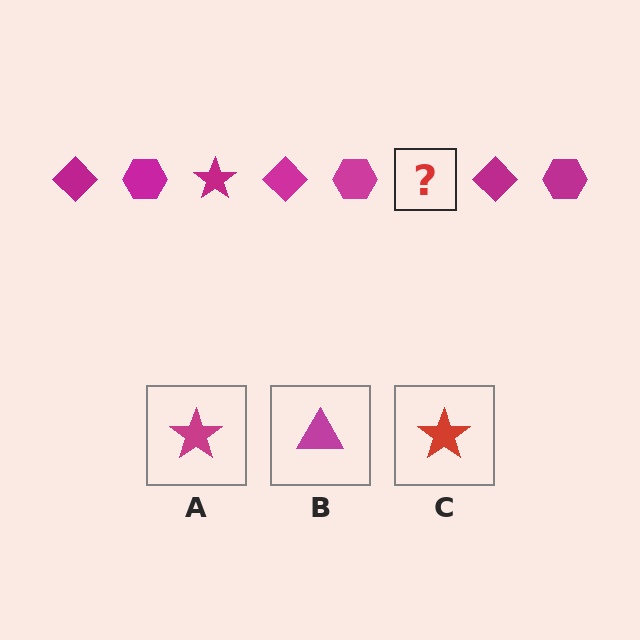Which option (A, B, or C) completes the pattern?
A.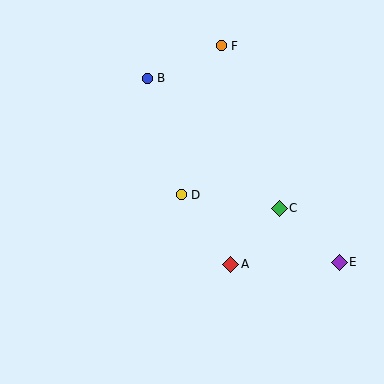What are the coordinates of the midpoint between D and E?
The midpoint between D and E is at (260, 229).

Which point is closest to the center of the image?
Point D at (181, 195) is closest to the center.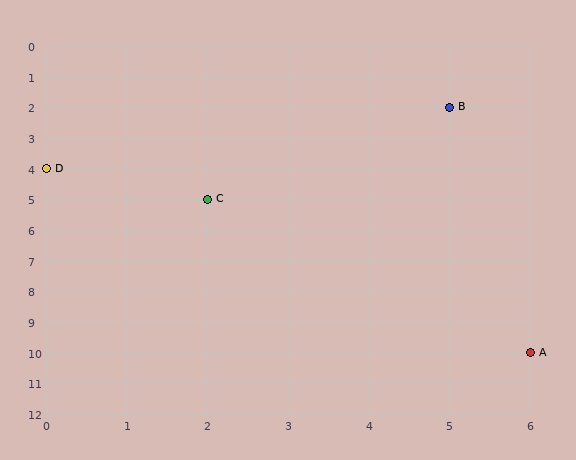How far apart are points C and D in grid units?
Points C and D are 2 columns and 1 row apart (about 2.2 grid units diagonally).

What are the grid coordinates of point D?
Point D is at grid coordinates (0, 4).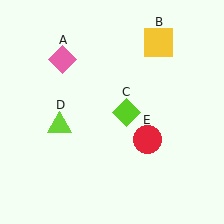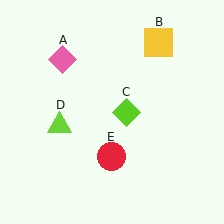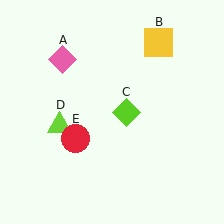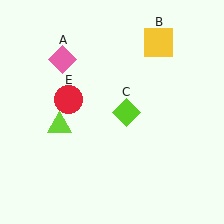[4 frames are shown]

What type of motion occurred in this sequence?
The red circle (object E) rotated clockwise around the center of the scene.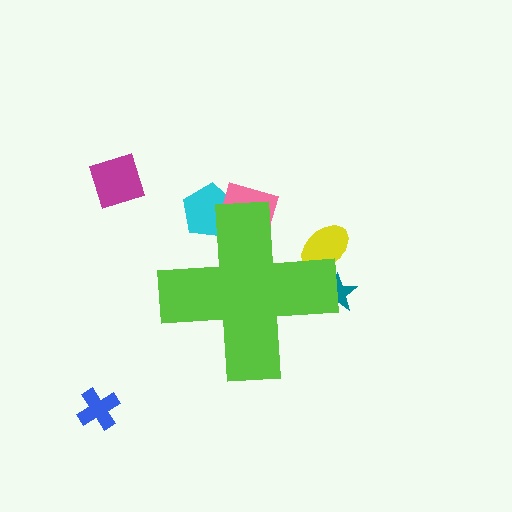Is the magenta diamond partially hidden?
No, the magenta diamond is fully visible.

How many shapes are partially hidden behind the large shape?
4 shapes are partially hidden.